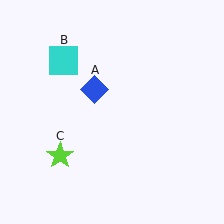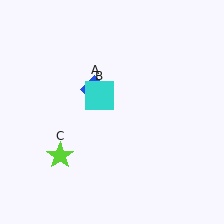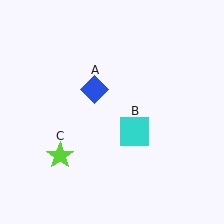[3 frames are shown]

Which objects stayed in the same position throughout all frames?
Blue diamond (object A) and lime star (object C) remained stationary.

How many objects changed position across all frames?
1 object changed position: cyan square (object B).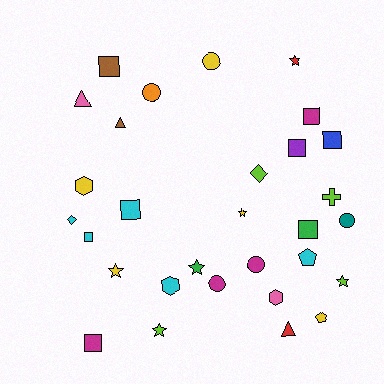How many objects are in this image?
There are 30 objects.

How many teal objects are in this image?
There is 1 teal object.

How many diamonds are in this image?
There are 2 diamonds.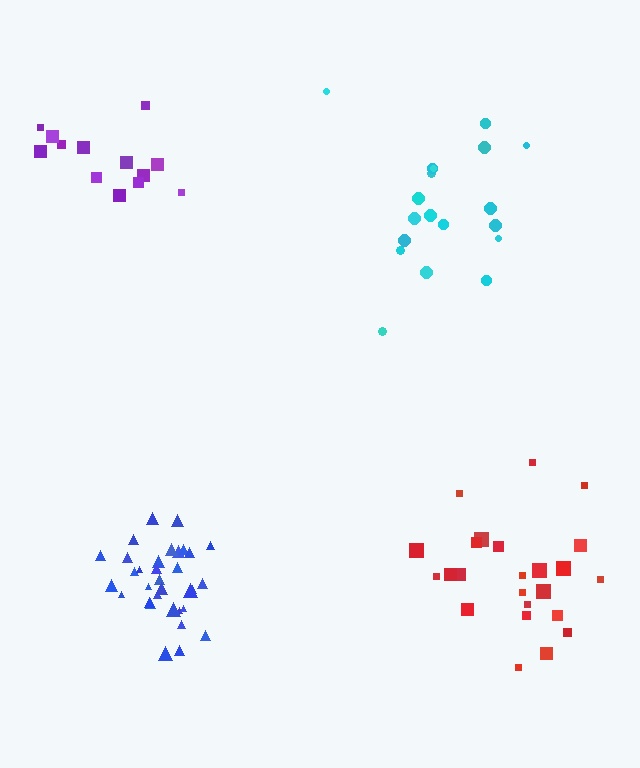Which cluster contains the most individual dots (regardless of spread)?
Blue (33).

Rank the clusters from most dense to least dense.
blue, red, cyan, purple.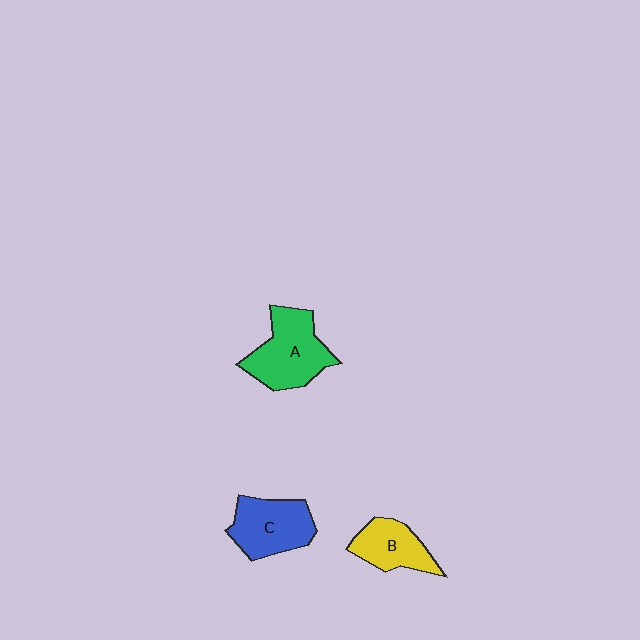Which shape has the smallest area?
Shape B (yellow).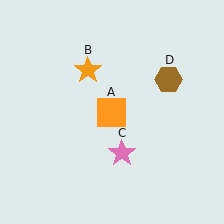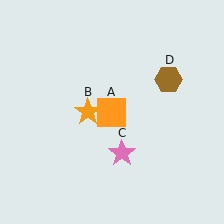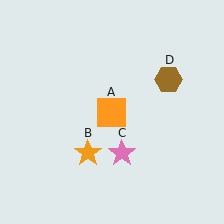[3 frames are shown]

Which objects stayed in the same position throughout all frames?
Orange square (object A) and pink star (object C) and brown hexagon (object D) remained stationary.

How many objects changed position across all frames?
1 object changed position: orange star (object B).